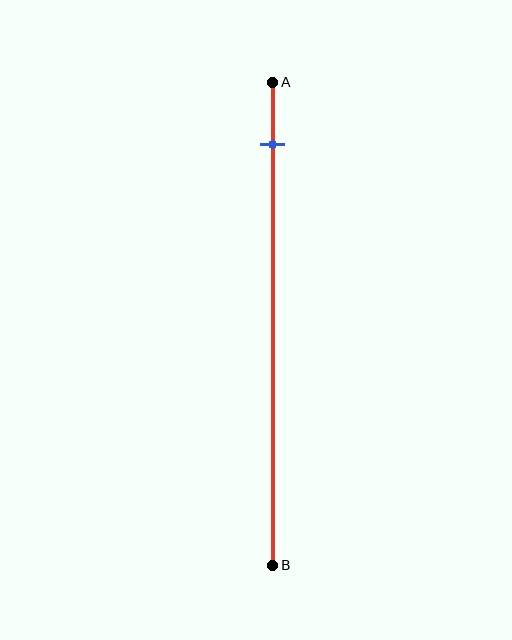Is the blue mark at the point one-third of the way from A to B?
No, the mark is at about 15% from A, not at the 33% one-third point.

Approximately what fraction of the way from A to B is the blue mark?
The blue mark is approximately 15% of the way from A to B.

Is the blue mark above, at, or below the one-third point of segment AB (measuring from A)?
The blue mark is above the one-third point of segment AB.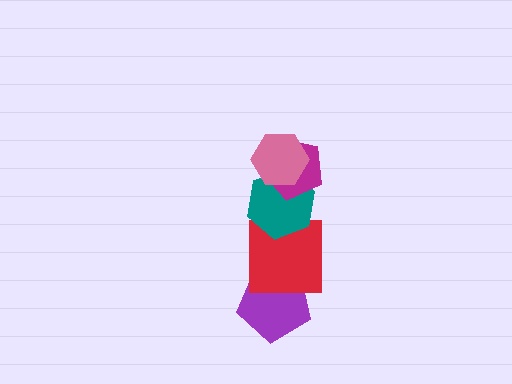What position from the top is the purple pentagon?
The purple pentagon is 5th from the top.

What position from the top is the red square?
The red square is 4th from the top.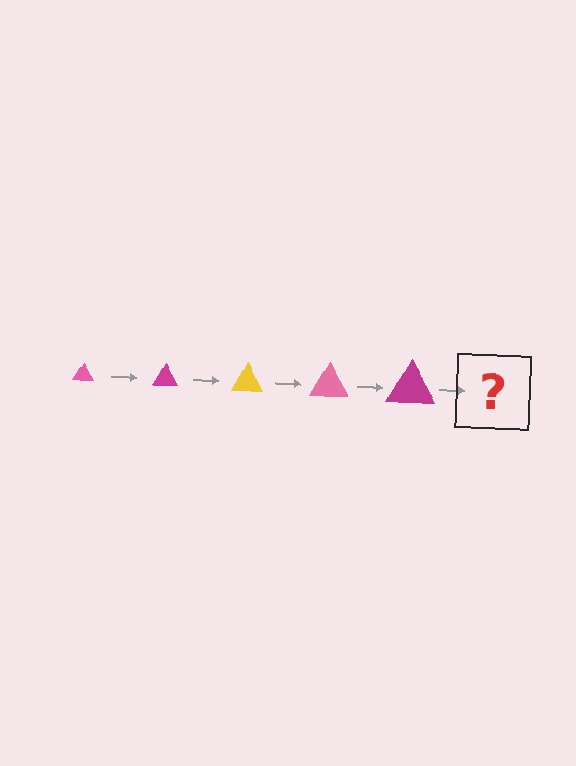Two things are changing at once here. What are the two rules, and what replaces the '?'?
The two rules are that the triangle grows larger each step and the color cycles through pink, magenta, and yellow. The '?' should be a yellow triangle, larger than the previous one.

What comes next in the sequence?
The next element should be a yellow triangle, larger than the previous one.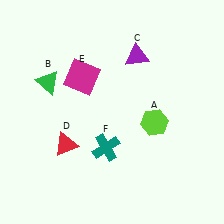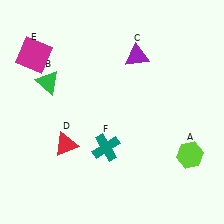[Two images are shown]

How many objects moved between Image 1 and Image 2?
2 objects moved between the two images.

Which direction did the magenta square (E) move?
The magenta square (E) moved left.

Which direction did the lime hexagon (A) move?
The lime hexagon (A) moved right.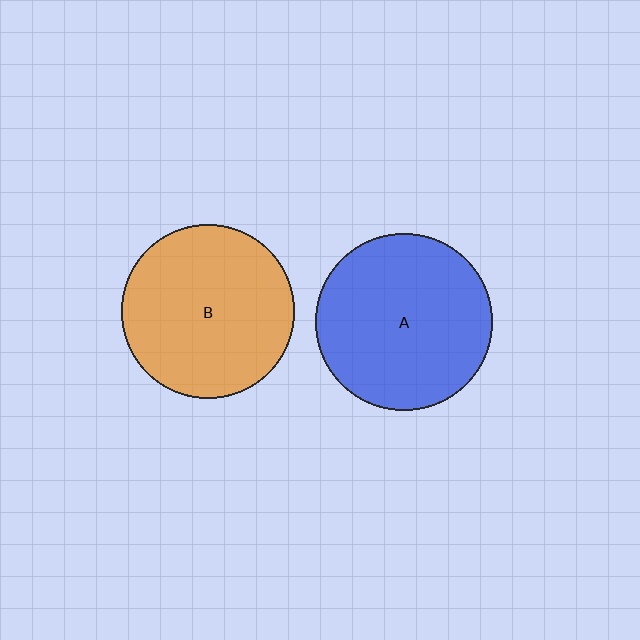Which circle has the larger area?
Circle A (blue).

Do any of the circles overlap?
No, none of the circles overlap.